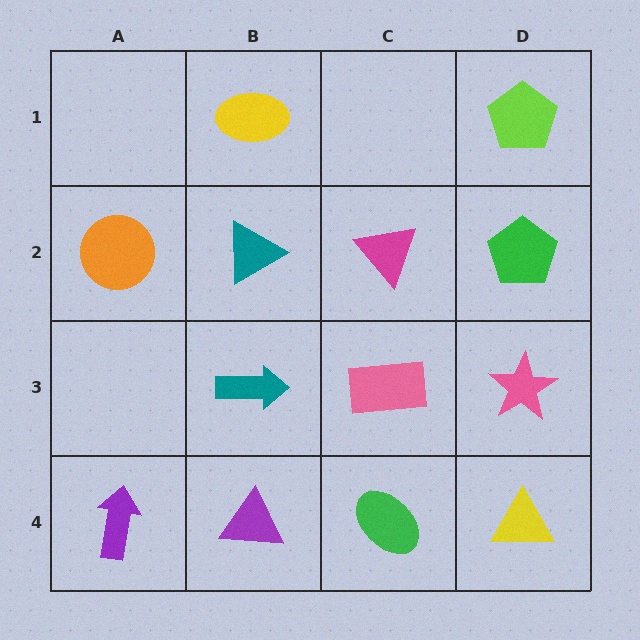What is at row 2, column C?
A magenta triangle.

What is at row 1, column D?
A lime pentagon.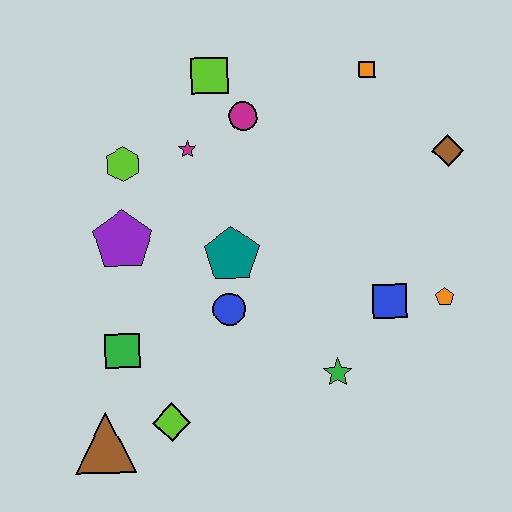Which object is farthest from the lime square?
The brown triangle is farthest from the lime square.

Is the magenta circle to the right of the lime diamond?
Yes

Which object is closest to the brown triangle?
The lime diamond is closest to the brown triangle.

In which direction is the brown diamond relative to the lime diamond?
The brown diamond is to the right of the lime diamond.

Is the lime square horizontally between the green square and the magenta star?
No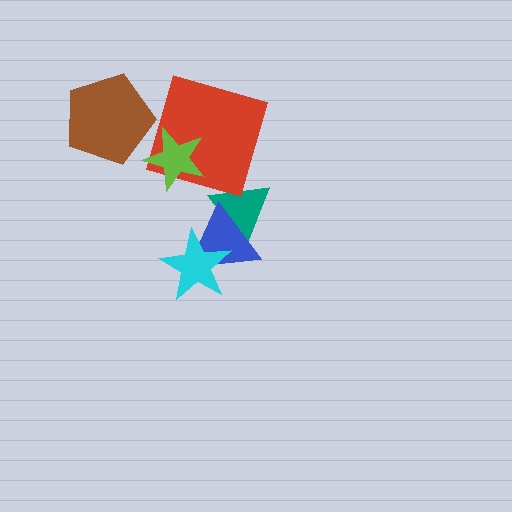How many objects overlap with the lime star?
1 object overlaps with the lime star.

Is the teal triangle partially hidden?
Yes, it is partially covered by another shape.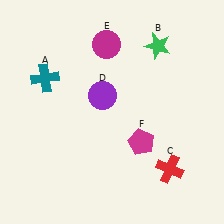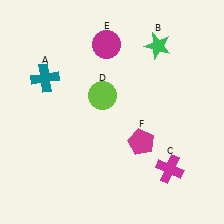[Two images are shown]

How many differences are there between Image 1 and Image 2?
There are 2 differences between the two images.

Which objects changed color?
C changed from red to magenta. D changed from purple to lime.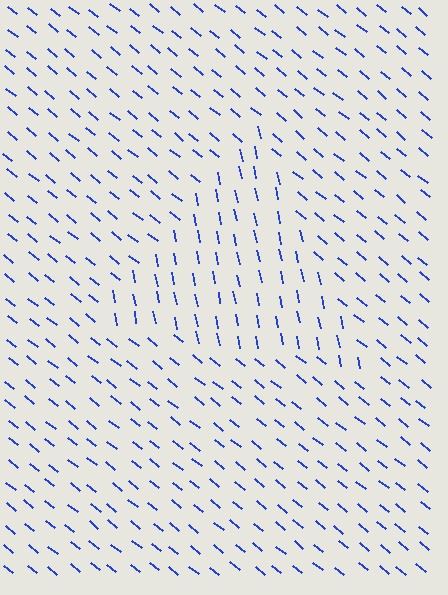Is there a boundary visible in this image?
Yes, there is a texture boundary formed by a change in line orientation.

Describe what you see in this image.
The image is filled with small blue line segments. A triangle region in the image has lines oriented differently from the surrounding lines, creating a visible texture boundary.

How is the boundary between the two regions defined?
The boundary is defined purely by a change in line orientation (approximately 40 degrees difference). All lines are the same color and thickness.